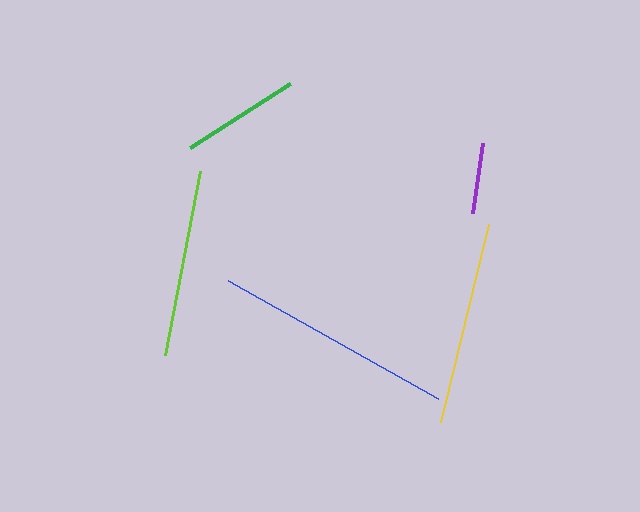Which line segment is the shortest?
The purple line is the shortest at approximately 71 pixels.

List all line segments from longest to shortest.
From longest to shortest: blue, yellow, lime, green, purple.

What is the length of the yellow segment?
The yellow segment is approximately 204 pixels long.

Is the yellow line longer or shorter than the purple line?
The yellow line is longer than the purple line.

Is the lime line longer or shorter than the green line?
The lime line is longer than the green line.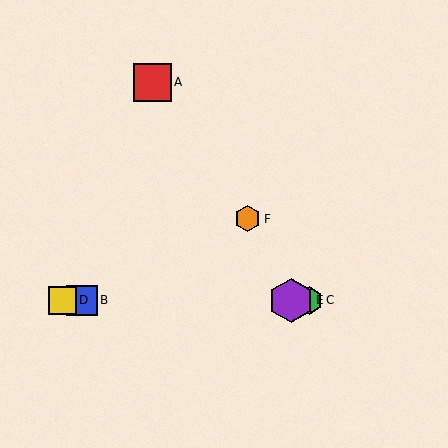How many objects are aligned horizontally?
4 objects (B, C, D, E) are aligned horizontally.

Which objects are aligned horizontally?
Objects B, C, D, E are aligned horizontally.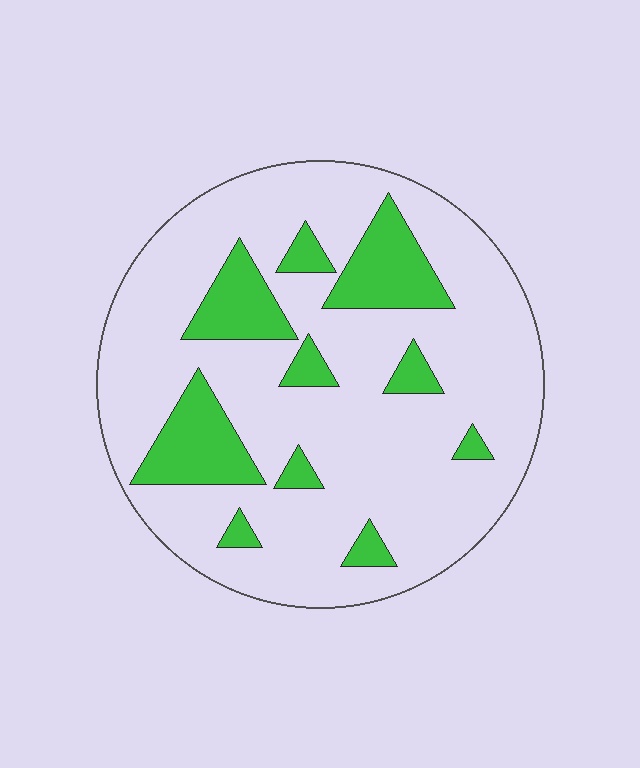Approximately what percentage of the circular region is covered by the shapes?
Approximately 20%.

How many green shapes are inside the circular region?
10.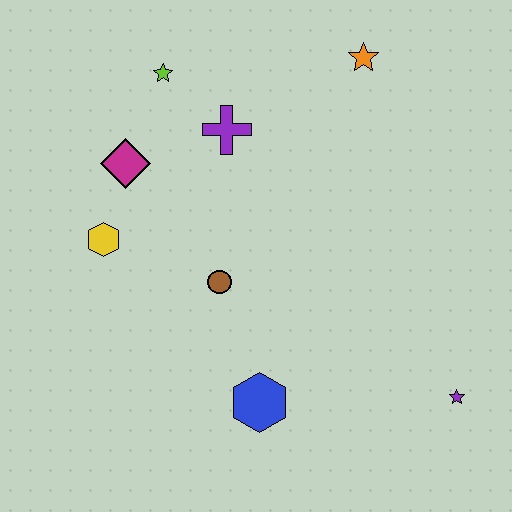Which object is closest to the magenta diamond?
The yellow hexagon is closest to the magenta diamond.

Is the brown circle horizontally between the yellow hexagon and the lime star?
No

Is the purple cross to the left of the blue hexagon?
Yes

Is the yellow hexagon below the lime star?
Yes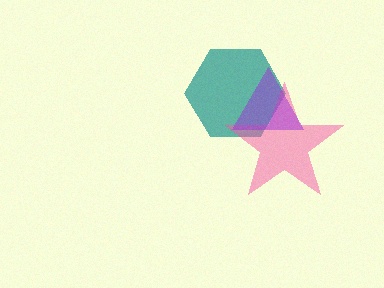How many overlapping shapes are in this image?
There are 3 overlapping shapes in the image.